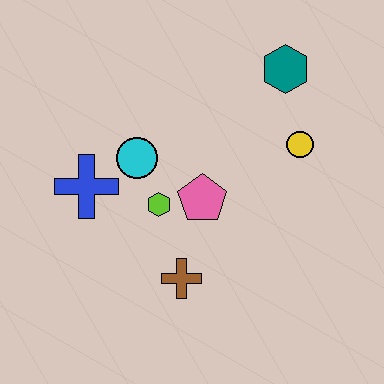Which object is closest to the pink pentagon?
The lime hexagon is closest to the pink pentagon.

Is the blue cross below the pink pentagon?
No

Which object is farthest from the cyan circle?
The teal hexagon is farthest from the cyan circle.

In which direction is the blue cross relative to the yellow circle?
The blue cross is to the left of the yellow circle.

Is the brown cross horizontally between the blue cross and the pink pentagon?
Yes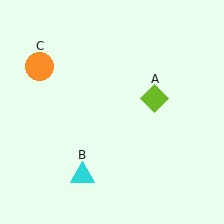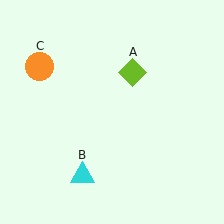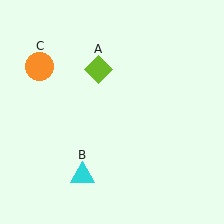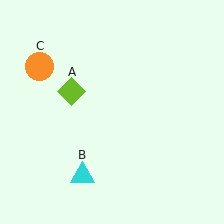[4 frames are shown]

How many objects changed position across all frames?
1 object changed position: lime diamond (object A).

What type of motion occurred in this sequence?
The lime diamond (object A) rotated counterclockwise around the center of the scene.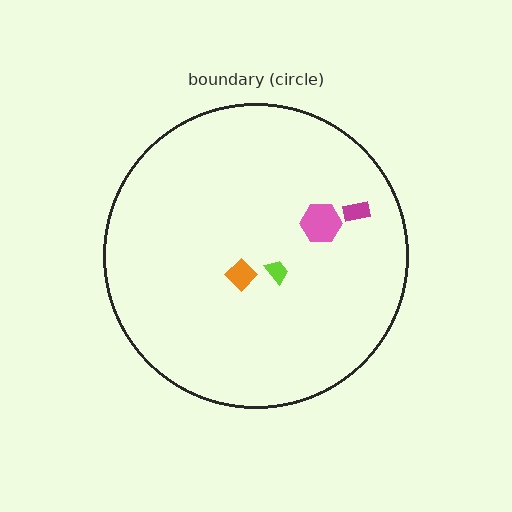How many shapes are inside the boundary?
4 inside, 0 outside.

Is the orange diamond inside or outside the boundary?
Inside.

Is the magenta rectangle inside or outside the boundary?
Inside.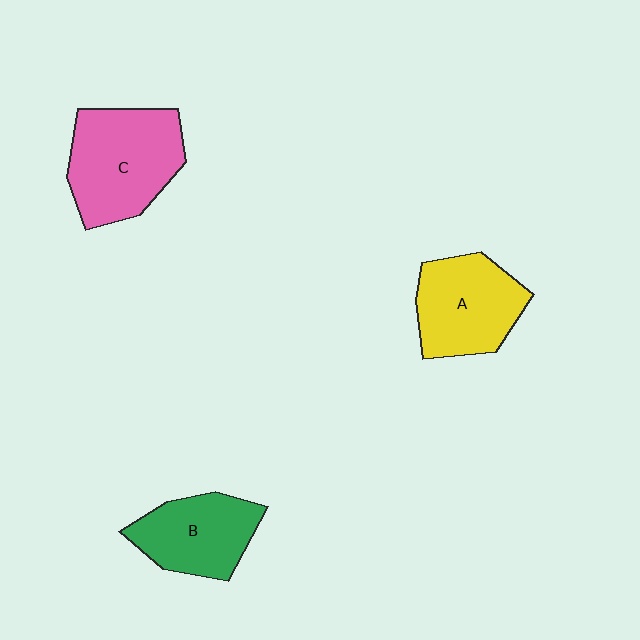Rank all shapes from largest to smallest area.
From largest to smallest: C (pink), A (yellow), B (green).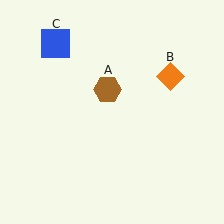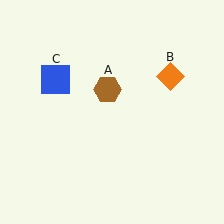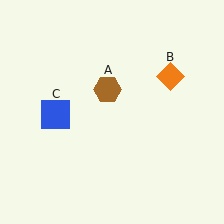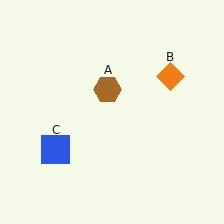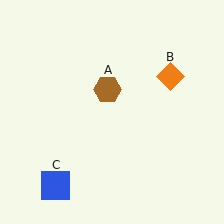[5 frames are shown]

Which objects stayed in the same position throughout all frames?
Brown hexagon (object A) and orange diamond (object B) remained stationary.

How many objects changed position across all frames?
1 object changed position: blue square (object C).